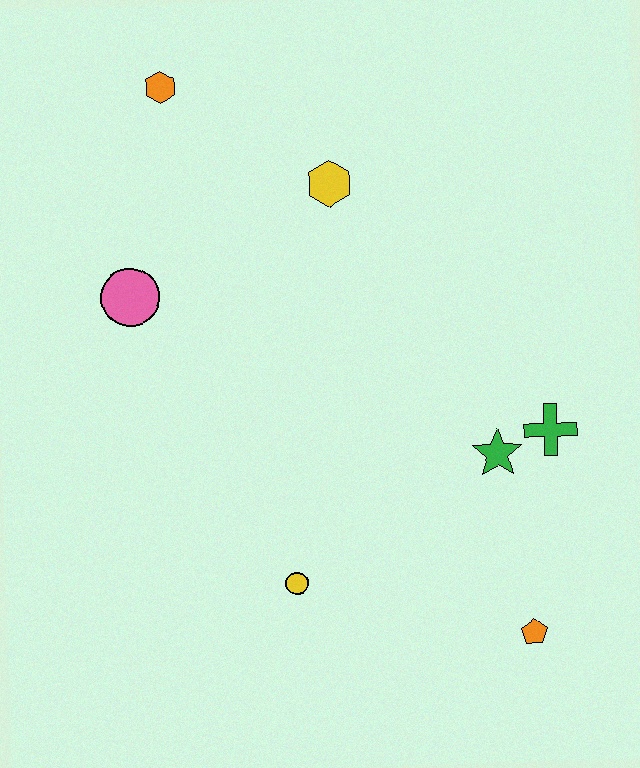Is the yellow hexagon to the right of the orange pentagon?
No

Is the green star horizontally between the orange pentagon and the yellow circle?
Yes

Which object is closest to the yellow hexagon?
The orange hexagon is closest to the yellow hexagon.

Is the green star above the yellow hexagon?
No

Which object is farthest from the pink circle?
The orange pentagon is farthest from the pink circle.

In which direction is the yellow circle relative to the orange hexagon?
The yellow circle is below the orange hexagon.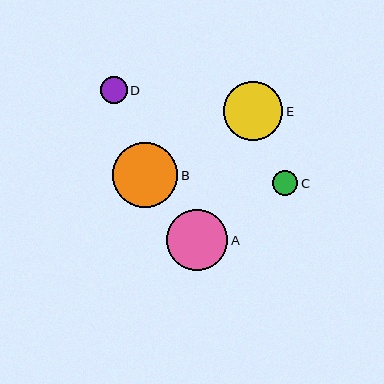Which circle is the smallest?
Circle C is the smallest with a size of approximately 25 pixels.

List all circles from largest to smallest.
From largest to smallest: B, A, E, D, C.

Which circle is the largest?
Circle B is the largest with a size of approximately 65 pixels.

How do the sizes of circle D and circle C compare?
Circle D and circle C are approximately the same size.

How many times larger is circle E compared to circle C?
Circle E is approximately 2.3 times the size of circle C.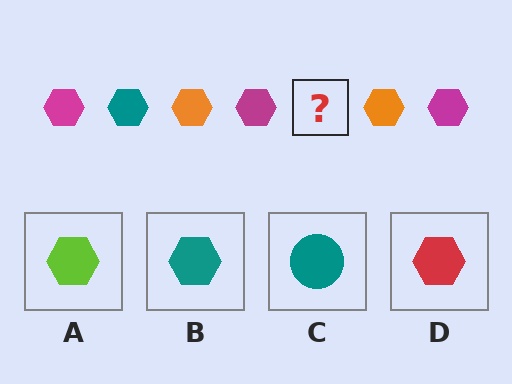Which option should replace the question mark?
Option B.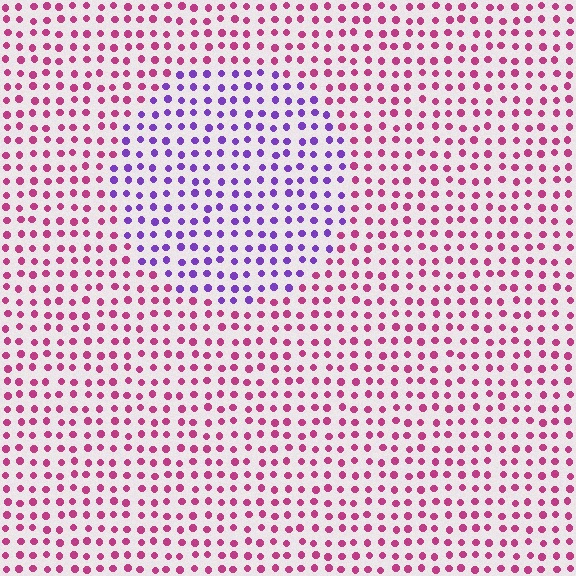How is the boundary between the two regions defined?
The boundary is defined purely by a slight shift in hue (about 57 degrees). Spacing, size, and orientation are identical on both sides.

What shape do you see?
I see a circle.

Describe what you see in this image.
The image is filled with small magenta elements in a uniform arrangement. A circle-shaped region is visible where the elements are tinted to a slightly different hue, forming a subtle color boundary.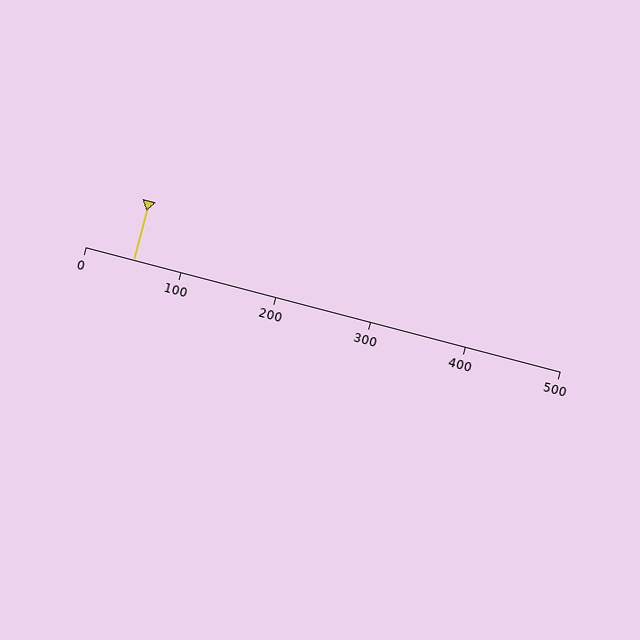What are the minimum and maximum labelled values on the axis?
The axis runs from 0 to 500.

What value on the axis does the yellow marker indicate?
The marker indicates approximately 50.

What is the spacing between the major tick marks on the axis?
The major ticks are spaced 100 apart.